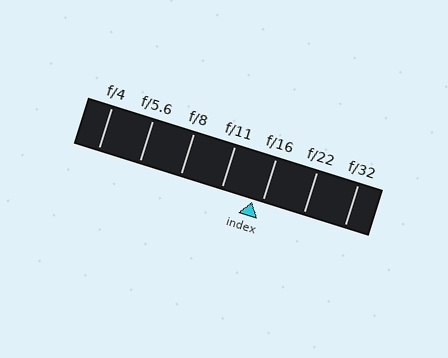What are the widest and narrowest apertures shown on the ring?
The widest aperture shown is f/4 and the narrowest is f/32.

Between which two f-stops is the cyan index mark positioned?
The index mark is between f/11 and f/16.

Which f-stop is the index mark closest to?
The index mark is closest to f/16.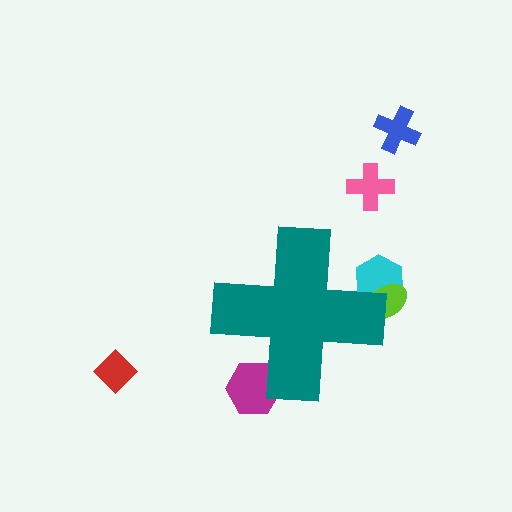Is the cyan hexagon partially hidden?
Yes, the cyan hexagon is partially hidden behind the teal cross.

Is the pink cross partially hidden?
No, the pink cross is fully visible.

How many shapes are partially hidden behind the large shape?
3 shapes are partially hidden.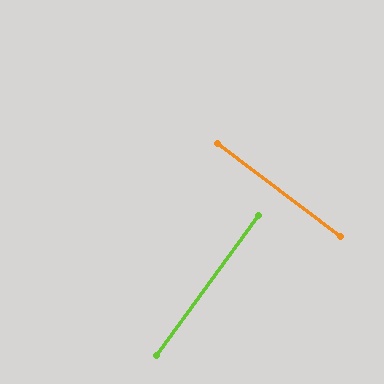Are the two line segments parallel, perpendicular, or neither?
Perpendicular — they meet at approximately 89°.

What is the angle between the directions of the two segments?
Approximately 89 degrees.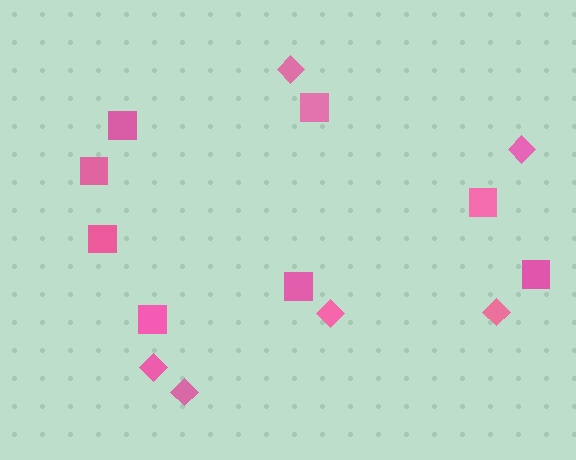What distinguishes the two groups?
There are 2 groups: one group of squares (8) and one group of diamonds (6).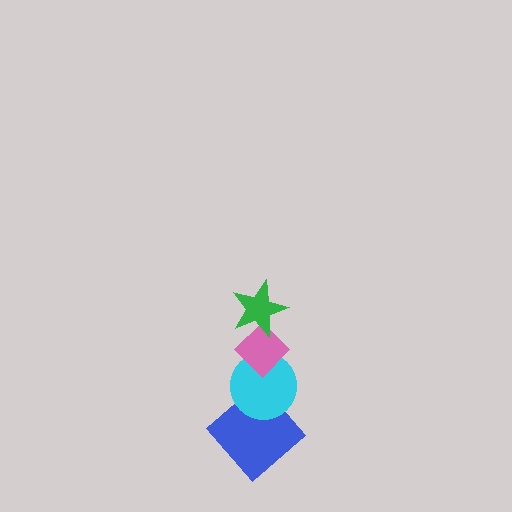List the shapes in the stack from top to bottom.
From top to bottom: the green star, the pink diamond, the cyan circle, the blue diamond.